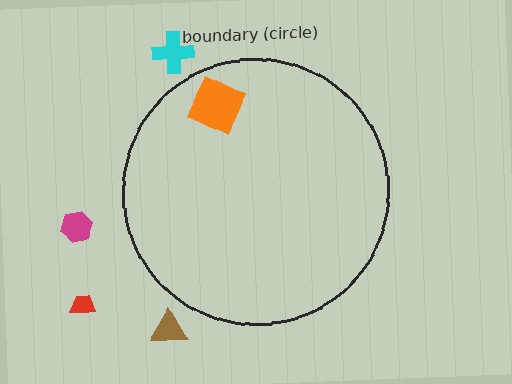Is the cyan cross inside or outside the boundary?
Outside.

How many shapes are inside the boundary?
1 inside, 4 outside.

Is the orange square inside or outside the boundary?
Inside.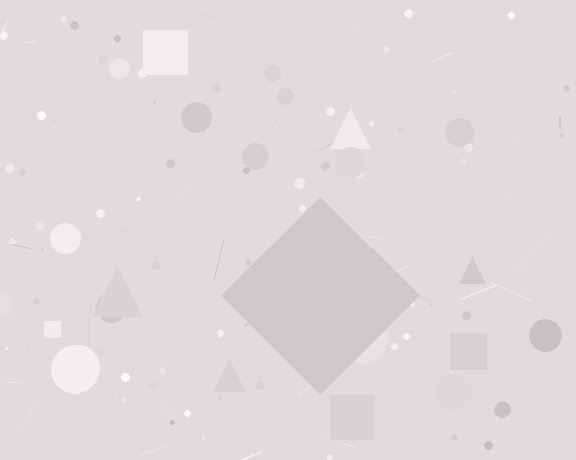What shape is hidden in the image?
A diamond is hidden in the image.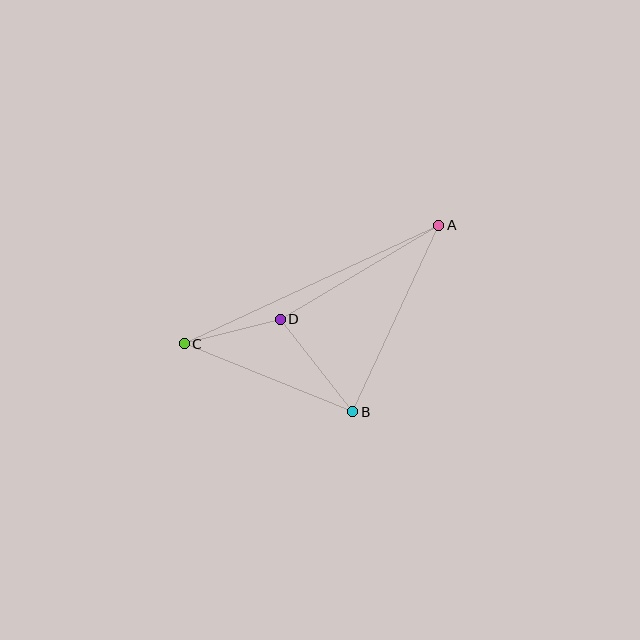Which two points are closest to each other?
Points C and D are closest to each other.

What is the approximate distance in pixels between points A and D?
The distance between A and D is approximately 184 pixels.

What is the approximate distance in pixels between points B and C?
The distance between B and C is approximately 182 pixels.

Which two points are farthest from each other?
Points A and C are farthest from each other.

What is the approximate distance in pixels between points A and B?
The distance between A and B is approximately 205 pixels.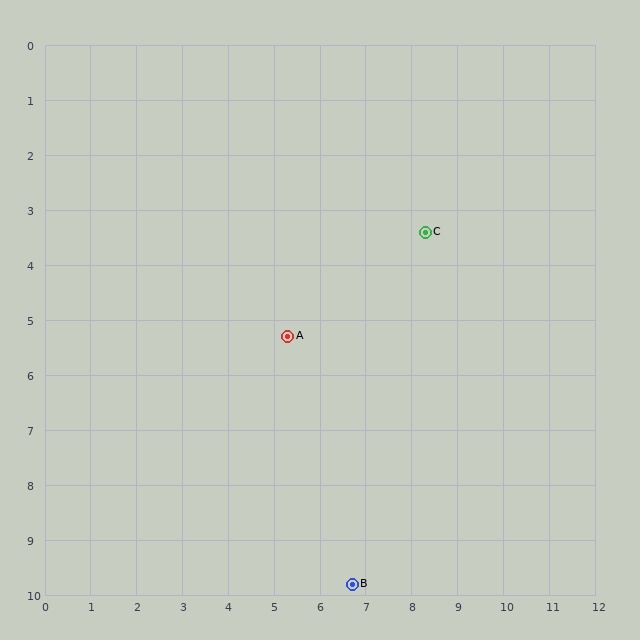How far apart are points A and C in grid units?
Points A and C are about 3.6 grid units apart.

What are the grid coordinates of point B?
Point B is at approximately (6.7, 9.8).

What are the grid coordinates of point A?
Point A is at approximately (5.3, 5.3).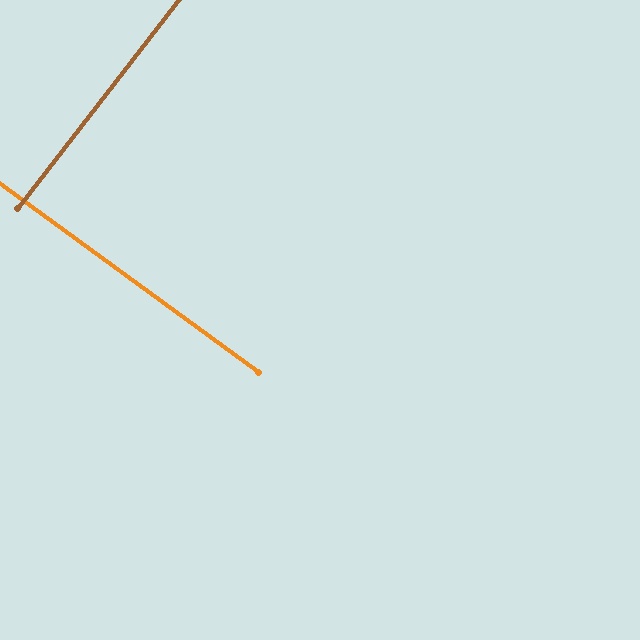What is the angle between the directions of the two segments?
Approximately 88 degrees.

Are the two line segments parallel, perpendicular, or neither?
Perpendicular — they meet at approximately 88°.